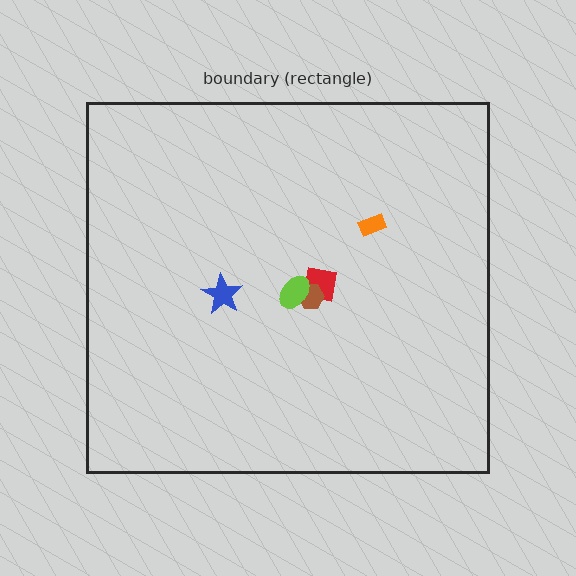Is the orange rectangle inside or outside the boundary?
Inside.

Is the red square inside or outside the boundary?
Inside.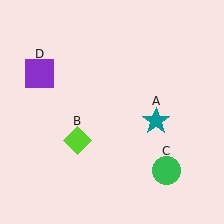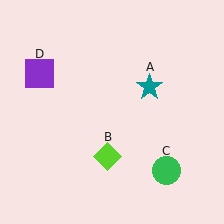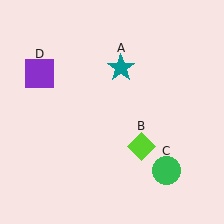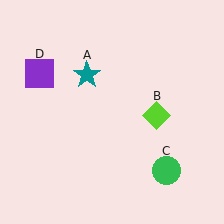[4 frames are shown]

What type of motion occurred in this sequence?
The teal star (object A), lime diamond (object B) rotated counterclockwise around the center of the scene.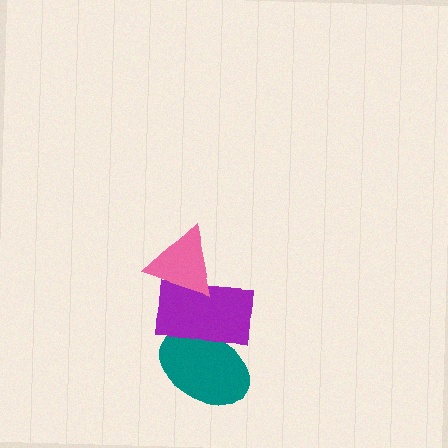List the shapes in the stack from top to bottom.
From top to bottom: the pink triangle, the purple rectangle, the teal ellipse.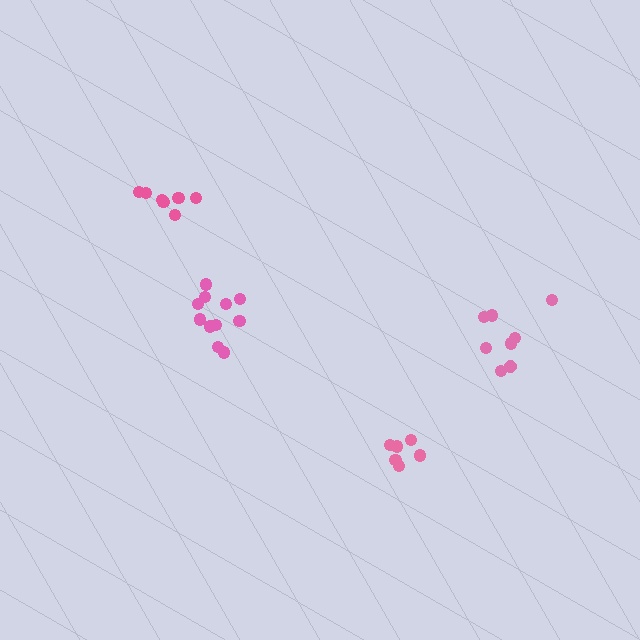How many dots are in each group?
Group 1: 8 dots, Group 2: 6 dots, Group 3: 8 dots, Group 4: 11 dots (33 total).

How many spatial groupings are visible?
There are 4 spatial groupings.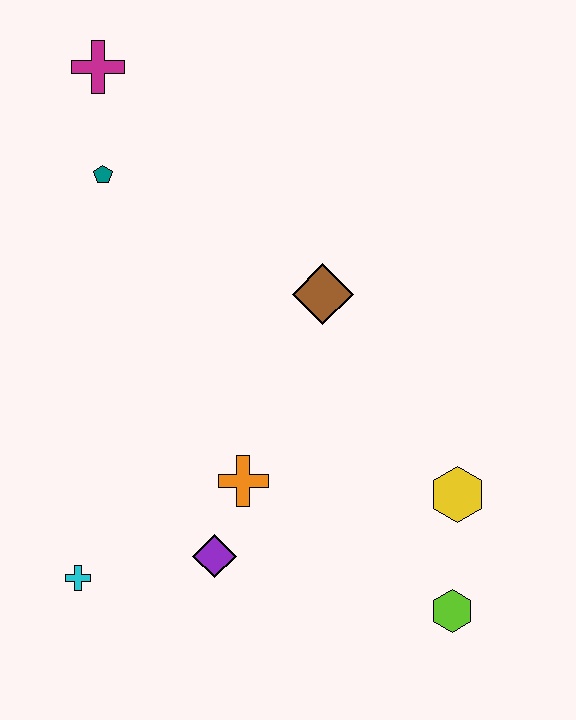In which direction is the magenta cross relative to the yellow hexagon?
The magenta cross is above the yellow hexagon.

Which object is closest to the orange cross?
The purple diamond is closest to the orange cross.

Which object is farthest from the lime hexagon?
The magenta cross is farthest from the lime hexagon.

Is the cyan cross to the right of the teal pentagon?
No